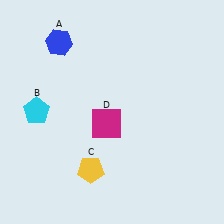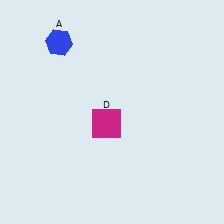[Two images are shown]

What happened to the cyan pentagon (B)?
The cyan pentagon (B) was removed in Image 2. It was in the top-left area of Image 1.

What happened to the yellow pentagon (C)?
The yellow pentagon (C) was removed in Image 2. It was in the bottom-left area of Image 1.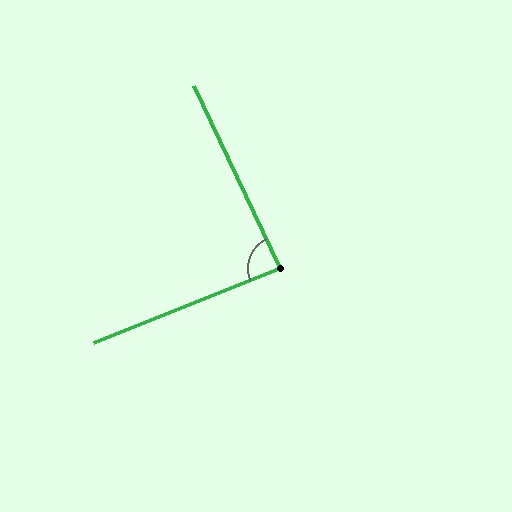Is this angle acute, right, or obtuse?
It is approximately a right angle.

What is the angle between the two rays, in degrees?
Approximately 87 degrees.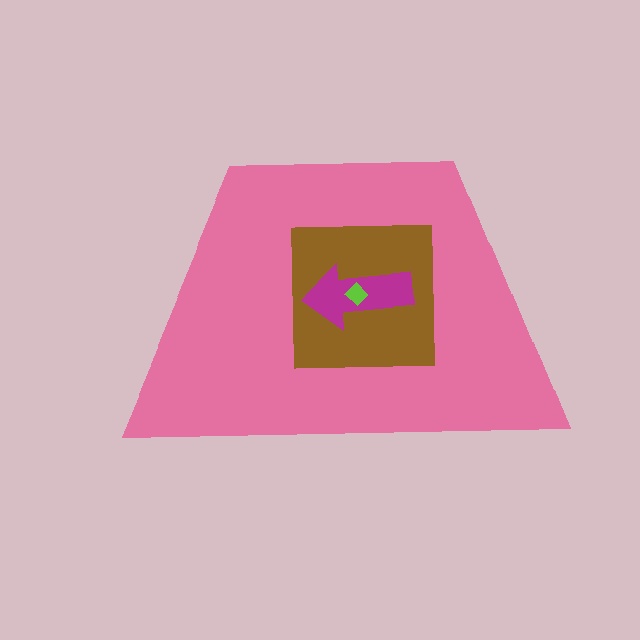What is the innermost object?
The lime diamond.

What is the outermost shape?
The pink trapezoid.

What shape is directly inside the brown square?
The magenta arrow.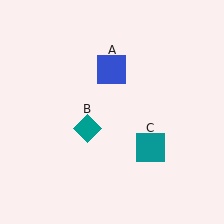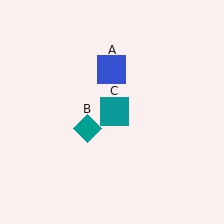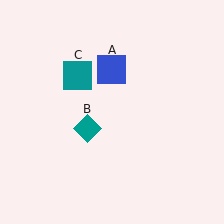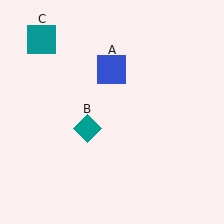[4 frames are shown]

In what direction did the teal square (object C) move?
The teal square (object C) moved up and to the left.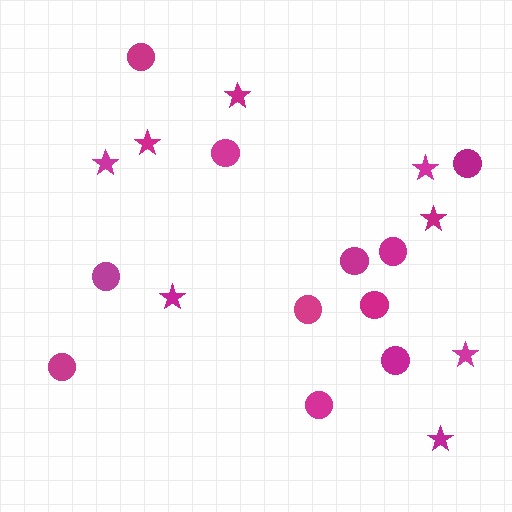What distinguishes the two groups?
There are 2 groups: one group of circles (11) and one group of stars (8).